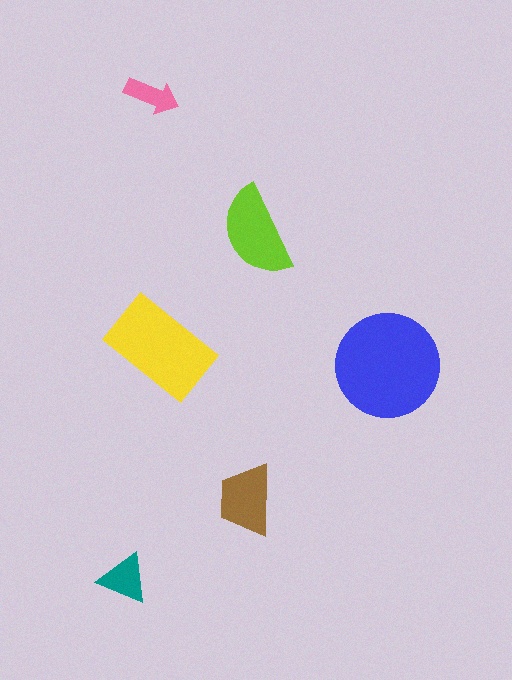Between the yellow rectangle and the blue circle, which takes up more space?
The blue circle.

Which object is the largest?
The blue circle.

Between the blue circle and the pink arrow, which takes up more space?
The blue circle.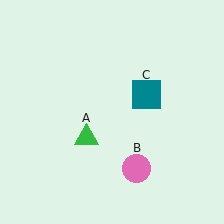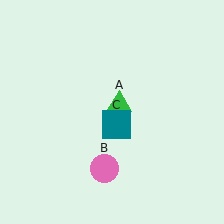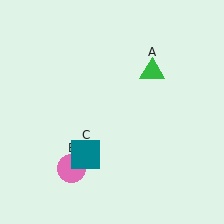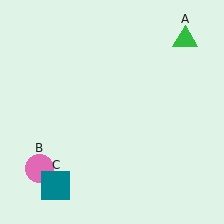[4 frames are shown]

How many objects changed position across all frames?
3 objects changed position: green triangle (object A), pink circle (object B), teal square (object C).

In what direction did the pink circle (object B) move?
The pink circle (object B) moved left.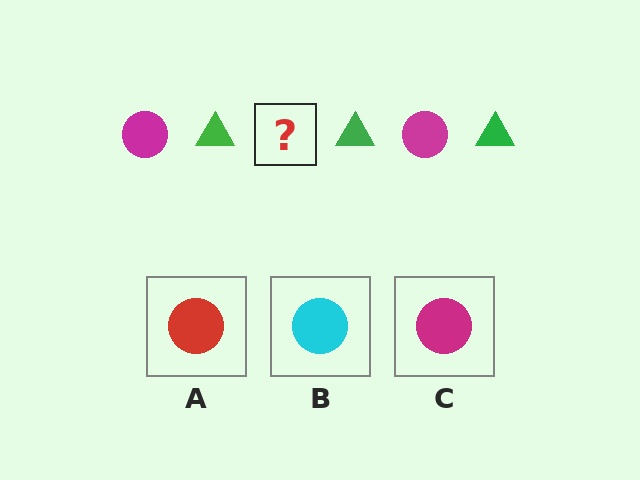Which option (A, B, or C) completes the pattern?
C.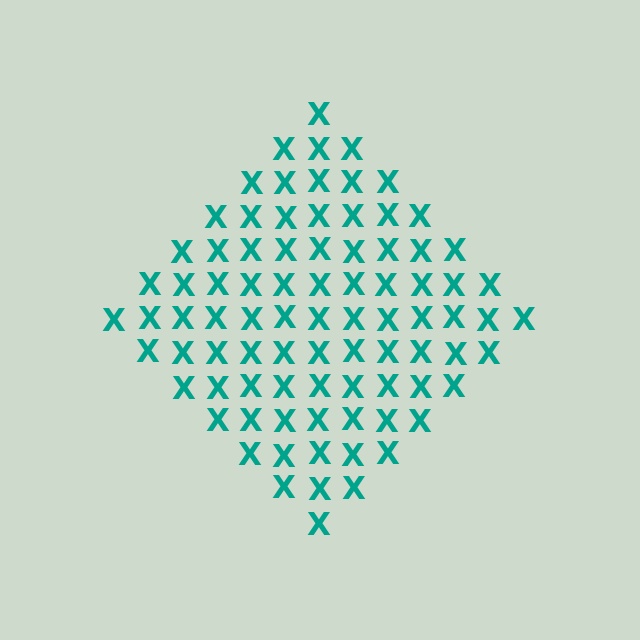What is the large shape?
The large shape is a diamond.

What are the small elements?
The small elements are letter X's.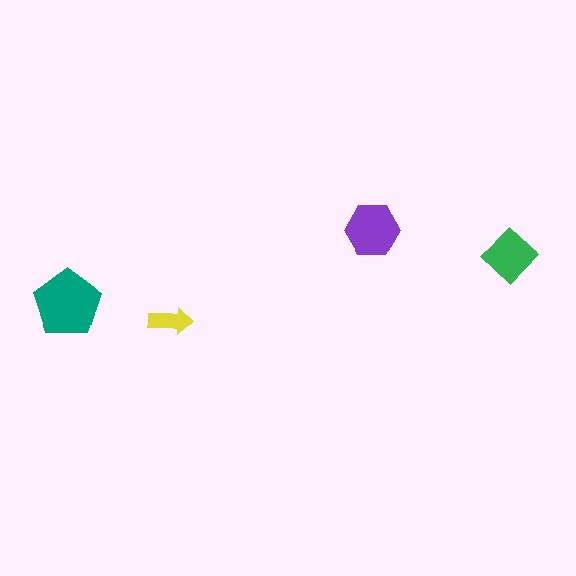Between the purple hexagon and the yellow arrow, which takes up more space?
The purple hexagon.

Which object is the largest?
The teal pentagon.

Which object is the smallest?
The yellow arrow.